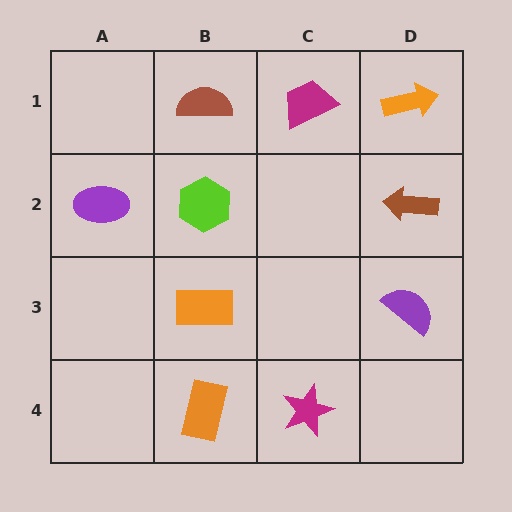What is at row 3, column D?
A purple semicircle.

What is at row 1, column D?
An orange arrow.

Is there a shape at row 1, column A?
No, that cell is empty.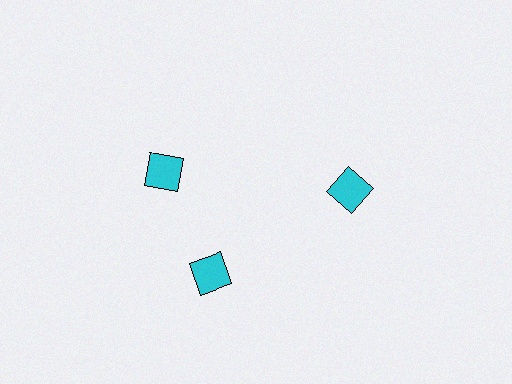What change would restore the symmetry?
The symmetry would be restored by rotating it back into even spacing with its neighbors so that all 3 diamonds sit at equal angles and equal distance from the center.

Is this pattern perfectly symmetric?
No. The 3 cyan diamonds are arranged in a ring, but one element near the 11 o'clock position is rotated out of alignment along the ring, breaking the 3-fold rotational symmetry.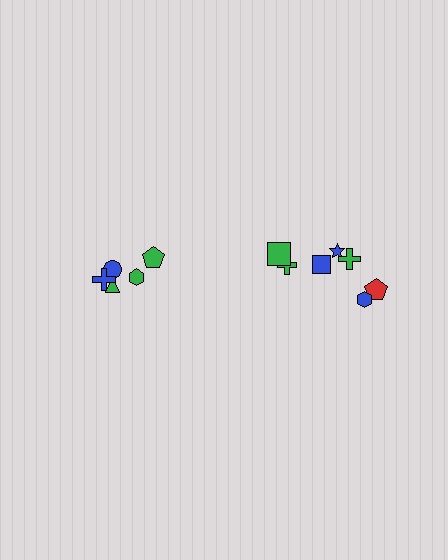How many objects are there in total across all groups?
There are 12 objects.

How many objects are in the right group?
There are 7 objects.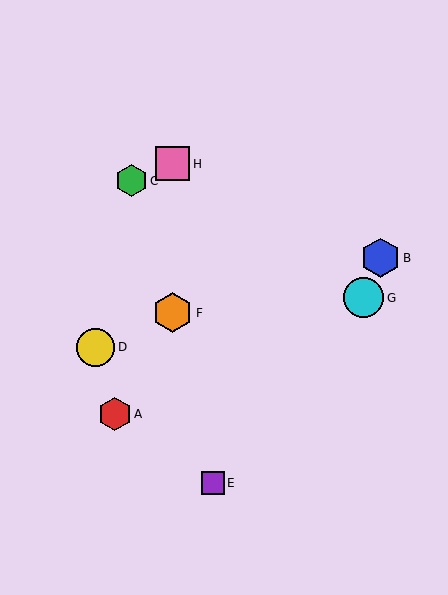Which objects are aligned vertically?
Objects F, H are aligned vertically.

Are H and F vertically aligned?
Yes, both are at x≈173.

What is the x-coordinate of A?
Object A is at x≈115.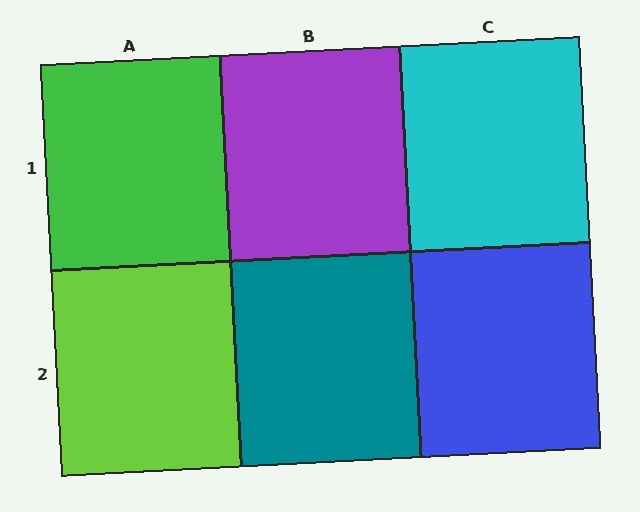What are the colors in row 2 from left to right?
Lime, teal, blue.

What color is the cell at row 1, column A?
Green.